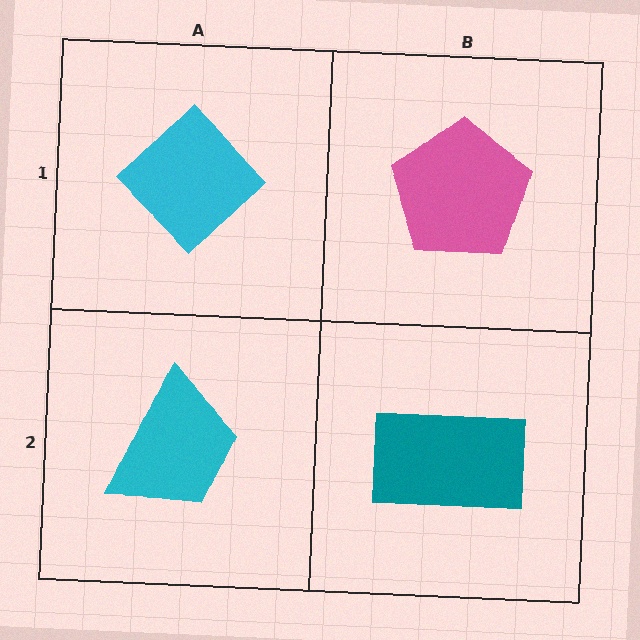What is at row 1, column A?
A cyan diamond.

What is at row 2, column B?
A teal rectangle.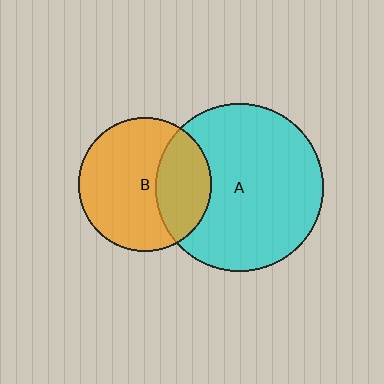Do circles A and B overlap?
Yes.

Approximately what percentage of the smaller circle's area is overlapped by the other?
Approximately 35%.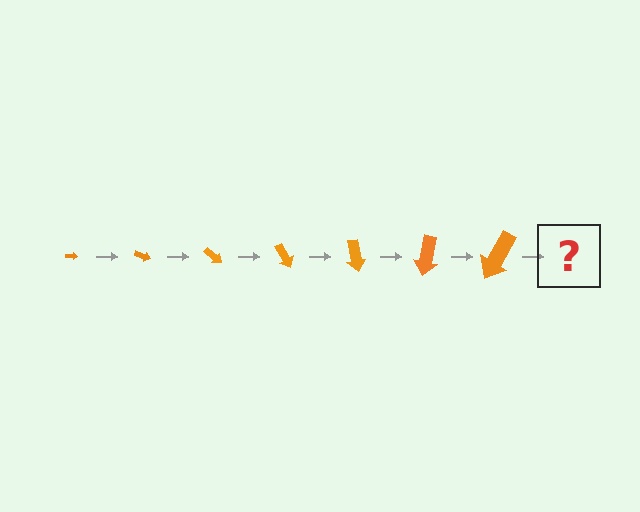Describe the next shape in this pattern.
It should be an arrow, larger than the previous one and rotated 140 degrees from the start.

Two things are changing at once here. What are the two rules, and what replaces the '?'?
The two rules are that the arrow grows larger each step and it rotates 20 degrees each step. The '?' should be an arrow, larger than the previous one and rotated 140 degrees from the start.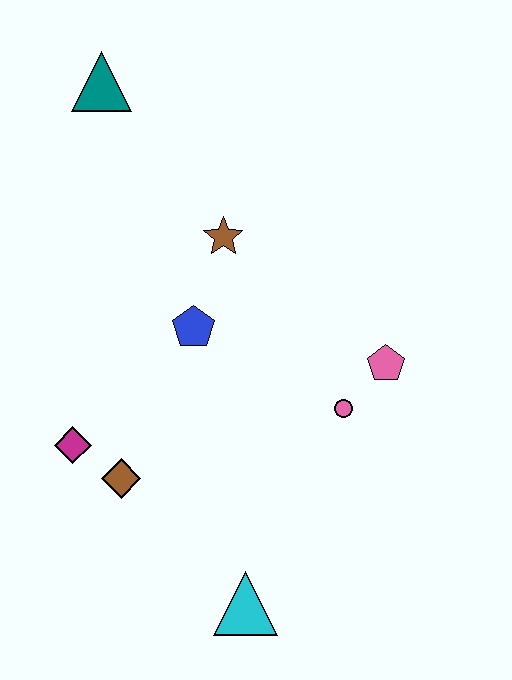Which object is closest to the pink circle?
The pink pentagon is closest to the pink circle.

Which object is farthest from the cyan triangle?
The teal triangle is farthest from the cyan triangle.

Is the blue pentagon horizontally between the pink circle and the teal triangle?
Yes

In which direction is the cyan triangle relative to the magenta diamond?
The cyan triangle is to the right of the magenta diamond.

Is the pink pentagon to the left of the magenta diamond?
No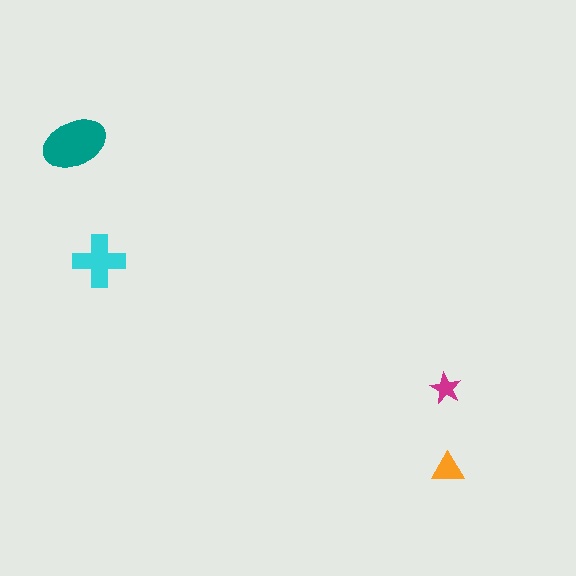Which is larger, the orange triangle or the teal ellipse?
The teal ellipse.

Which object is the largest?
The teal ellipse.